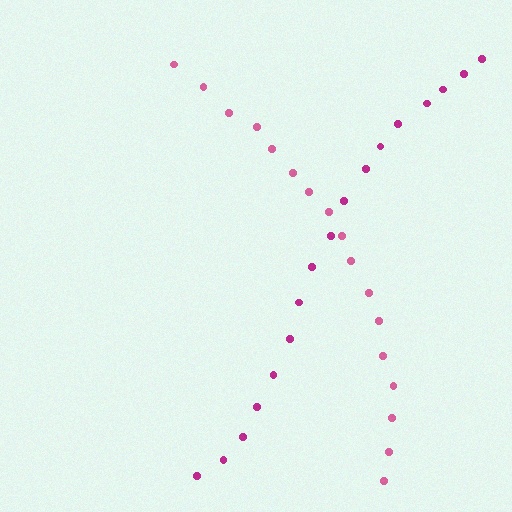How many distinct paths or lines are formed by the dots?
There are 2 distinct paths.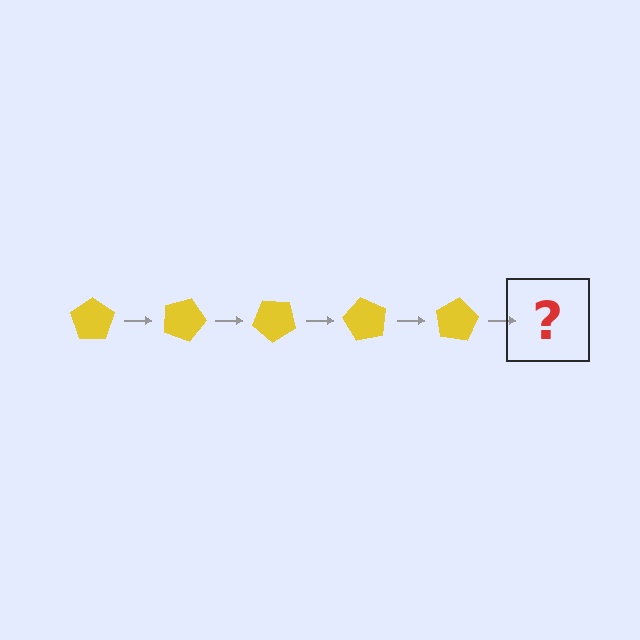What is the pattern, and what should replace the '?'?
The pattern is that the pentagon rotates 20 degrees each step. The '?' should be a yellow pentagon rotated 100 degrees.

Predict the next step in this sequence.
The next step is a yellow pentagon rotated 100 degrees.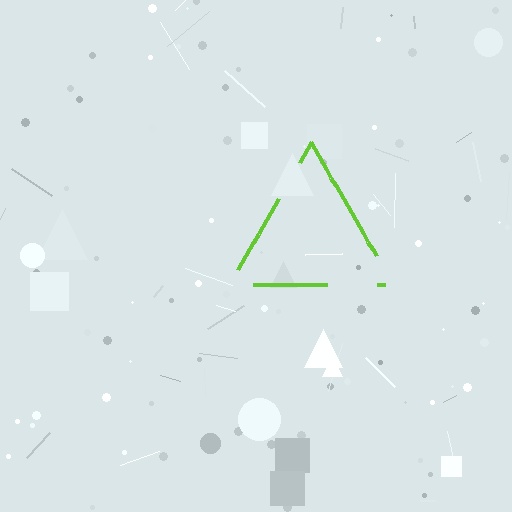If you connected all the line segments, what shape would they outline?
They would outline a triangle.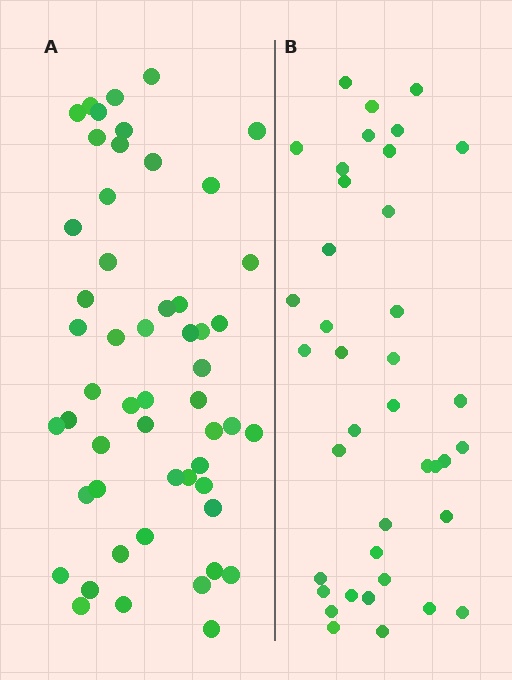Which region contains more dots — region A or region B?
Region A (the left region) has more dots.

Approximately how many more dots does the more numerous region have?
Region A has approximately 15 more dots than region B.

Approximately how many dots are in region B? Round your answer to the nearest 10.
About 40 dots. (The exact count is 39, which rounds to 40.)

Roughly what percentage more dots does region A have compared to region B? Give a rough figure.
About 35% more.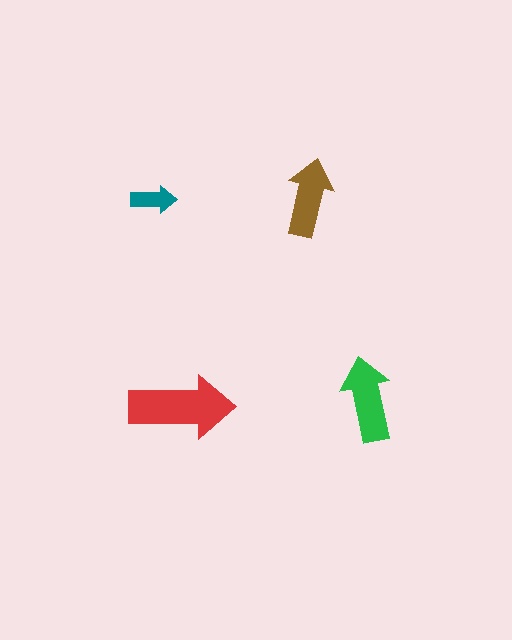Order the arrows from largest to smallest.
the red one, the green one, the brown one, the teal one.